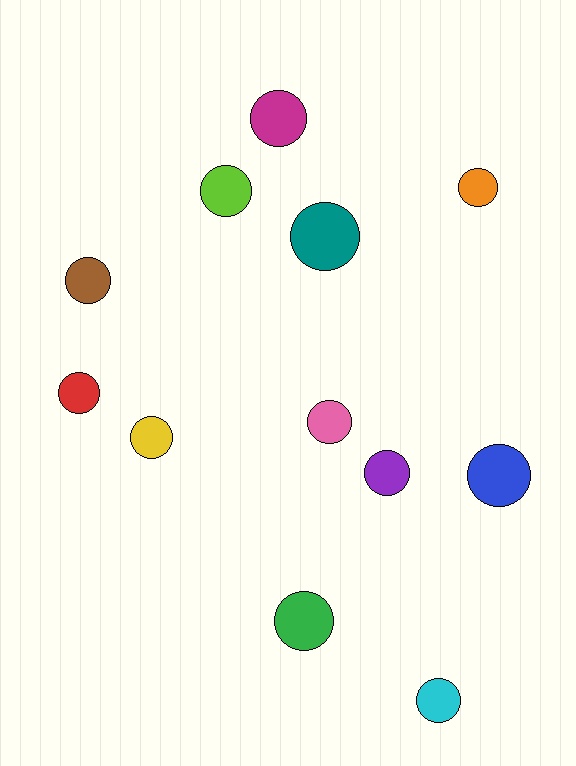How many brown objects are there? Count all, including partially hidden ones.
There is 1 brown object.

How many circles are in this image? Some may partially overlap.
There are 12 circles.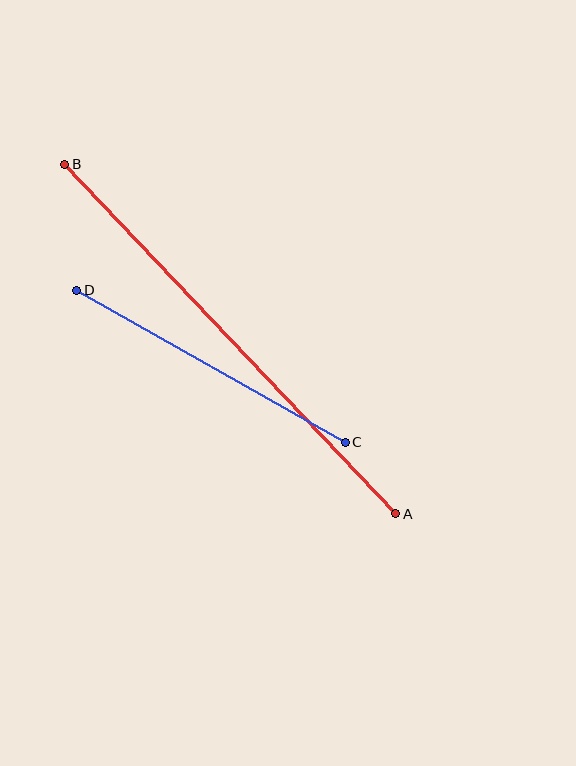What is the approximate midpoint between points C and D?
The midpoint is at approximately (211, 366) pixels.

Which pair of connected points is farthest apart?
Points A and B are farthest apart.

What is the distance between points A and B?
The distance is approximately 482 pixels.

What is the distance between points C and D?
The distance is approximately 309 pixels.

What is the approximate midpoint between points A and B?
The midpoint is at approximately (230, 339) pixels.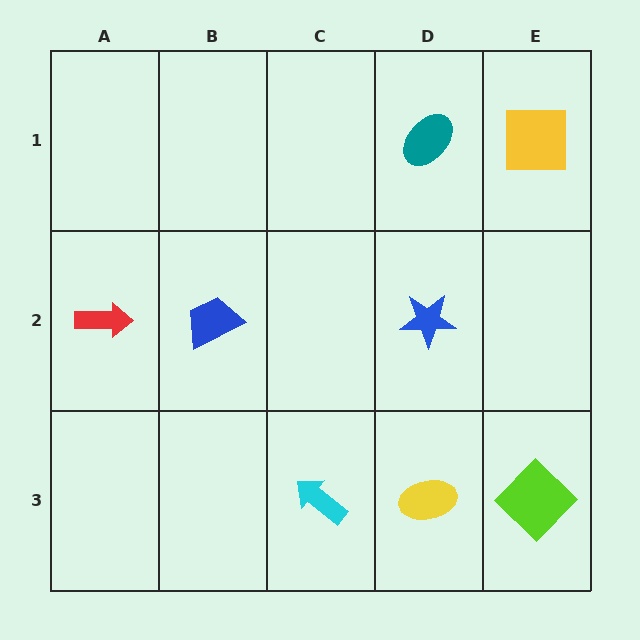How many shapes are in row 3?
3 shapes.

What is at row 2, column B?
A blue trapezoid.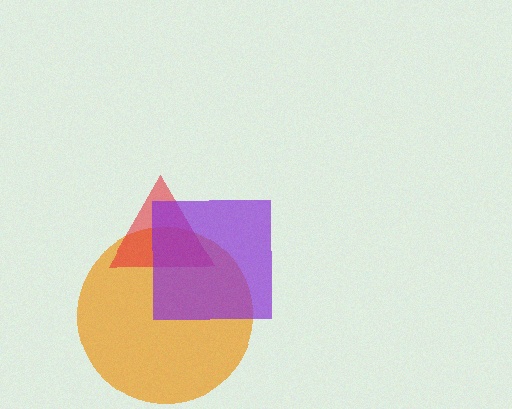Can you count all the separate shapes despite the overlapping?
Yes, there are 3 separate shapes.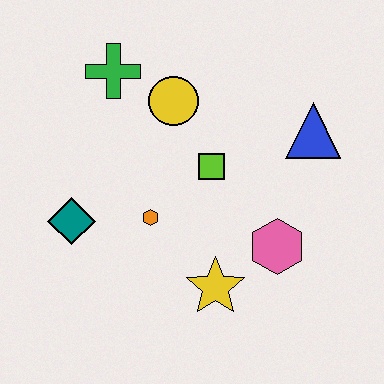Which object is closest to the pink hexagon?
The yellow star is closest to the pink hexagon.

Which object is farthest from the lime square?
The teal diamond is farthest from the lime square.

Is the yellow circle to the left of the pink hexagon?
Yes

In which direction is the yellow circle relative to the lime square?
The yellow circle is above the lime square.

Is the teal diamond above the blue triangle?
No